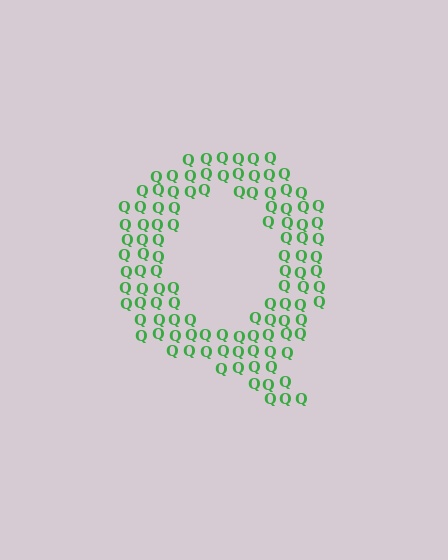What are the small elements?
The small elements are letter Q's.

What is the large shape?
The large shape is the letter Q.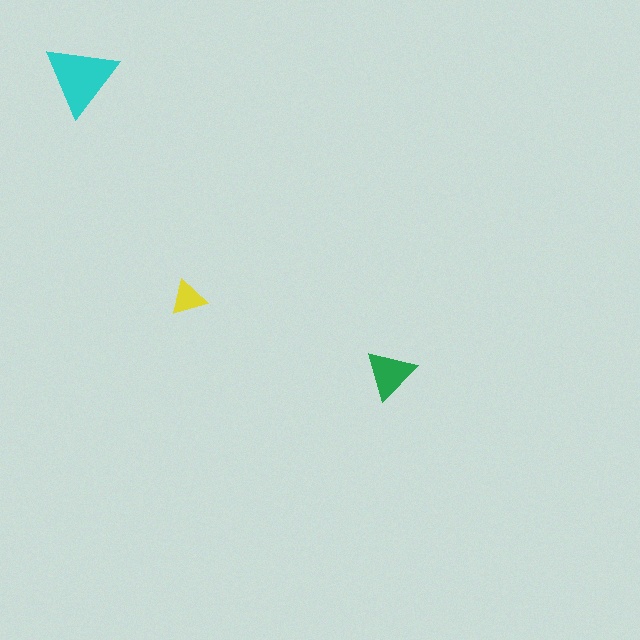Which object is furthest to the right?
The green triangle is rightmost.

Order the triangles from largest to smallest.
the cyan one, the green one, the yellow one.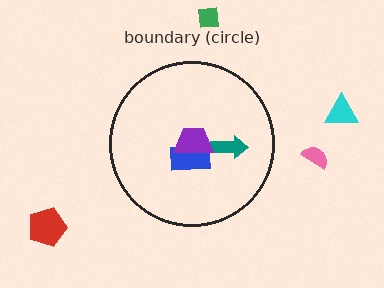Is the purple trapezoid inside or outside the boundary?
Inside.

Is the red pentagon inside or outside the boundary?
Outside.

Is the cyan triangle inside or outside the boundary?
Outside.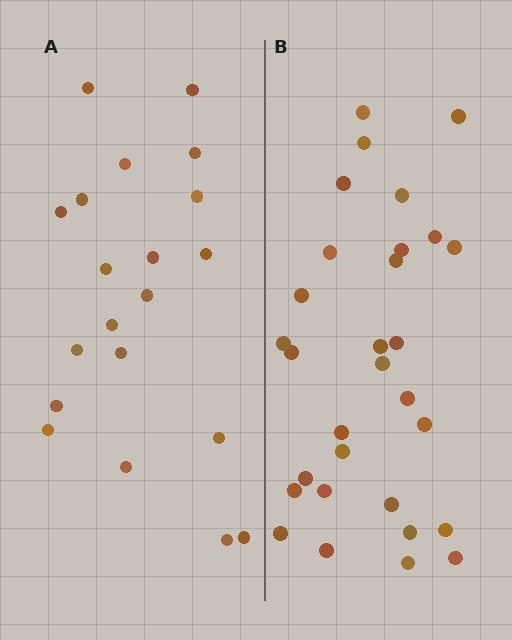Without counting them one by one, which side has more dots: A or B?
Region B (the right region) has more dots.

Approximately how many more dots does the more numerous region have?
Region B has roughly 10 or so more dots than region A.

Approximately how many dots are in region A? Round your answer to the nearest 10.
About 20 dots.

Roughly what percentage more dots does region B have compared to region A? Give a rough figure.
About 50% more.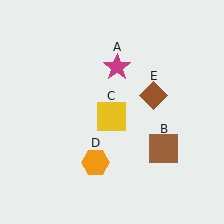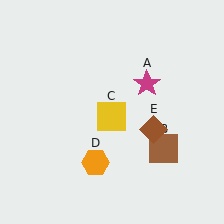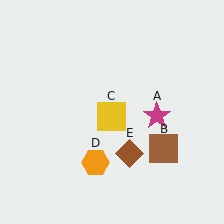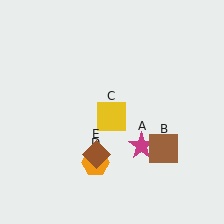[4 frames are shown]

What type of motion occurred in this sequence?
The magenta star (object A), brown diamond (object E) rotated clockwise around the center of the scene.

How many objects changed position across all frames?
2 objects changed position: magenta star (object A), brown diamond (object E).